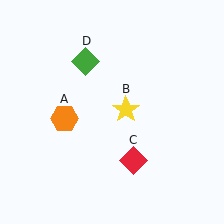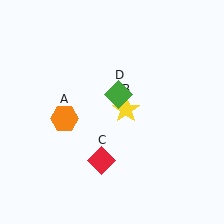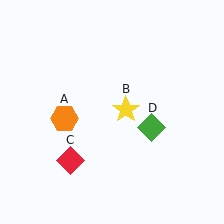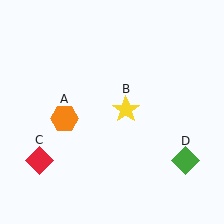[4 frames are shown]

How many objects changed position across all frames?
2 objects changed position: red diamond (object C), green diamond (object D).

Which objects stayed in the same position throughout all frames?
Orange hexagon (object A) and yellow star (object B) remained stationary.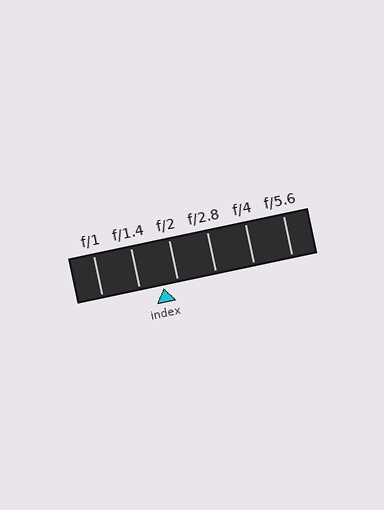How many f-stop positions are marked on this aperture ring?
There are 6 f-stop positions marked.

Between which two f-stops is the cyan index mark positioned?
The index mark is between f/1.4 and f/2.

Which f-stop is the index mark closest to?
The index mark is closest to f/2.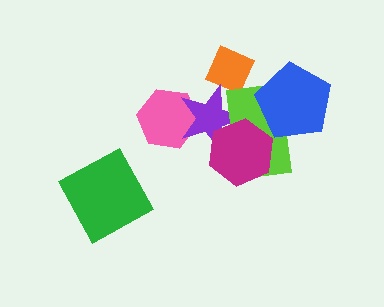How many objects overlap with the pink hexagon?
1 object overlaps with the pink hexagon.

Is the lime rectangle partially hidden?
Yes, it is partially covered by another shape.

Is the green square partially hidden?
No, no other shape covers it.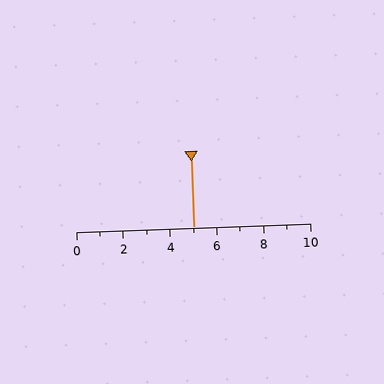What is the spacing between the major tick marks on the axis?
The major ticks are spaced 2 apart.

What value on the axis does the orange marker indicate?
The marker indicates approximately 5.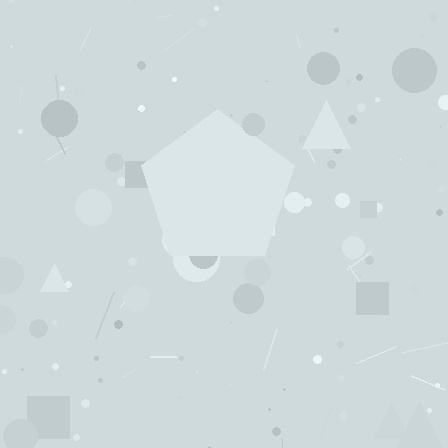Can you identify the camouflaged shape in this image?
The camouflaged shape is a pentagon.